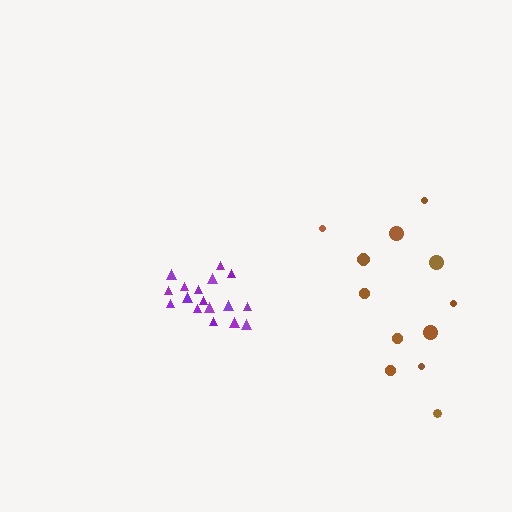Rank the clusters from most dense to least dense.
purple, brown.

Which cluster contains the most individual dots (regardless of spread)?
Purple (17).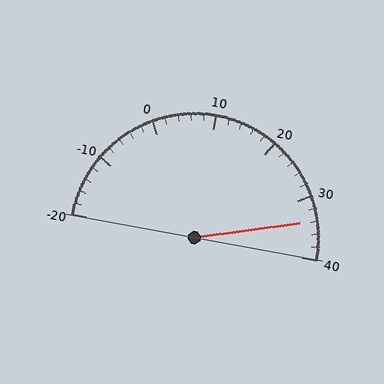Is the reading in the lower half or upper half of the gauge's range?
The reading is in the upper half of the range (-20 to 40).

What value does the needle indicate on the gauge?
The needle indicates approximately 34.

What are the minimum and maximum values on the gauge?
The gauge ranges from -20 to 40.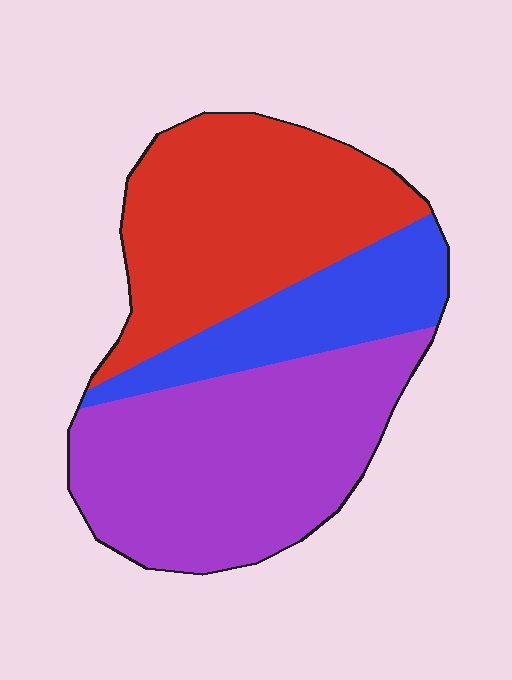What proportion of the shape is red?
Red takes up about three eighths (3/8) of the shape.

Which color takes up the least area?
Blue, at roughly 20%.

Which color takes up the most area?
Purple, at roughly 45%.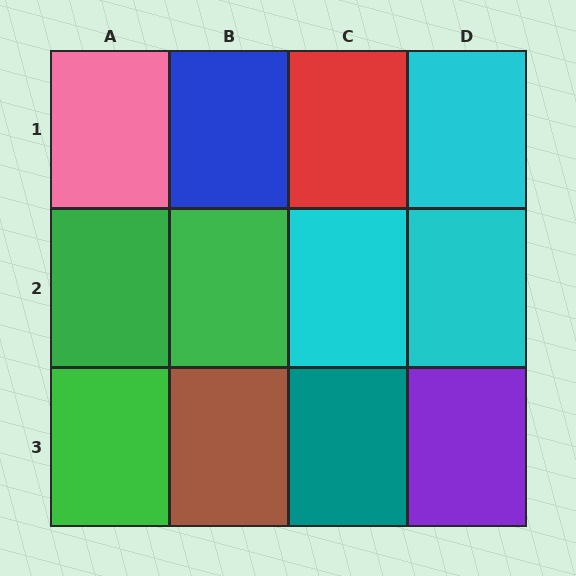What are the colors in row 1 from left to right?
Pink, blue, red, cyan.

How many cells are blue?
1 cell is blue.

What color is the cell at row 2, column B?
Green.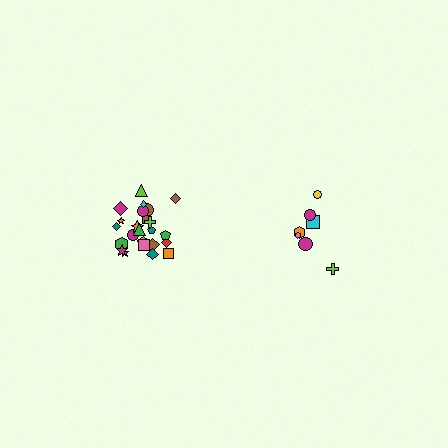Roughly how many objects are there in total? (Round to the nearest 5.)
Roughly 30 objects in total.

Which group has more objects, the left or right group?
The left group.